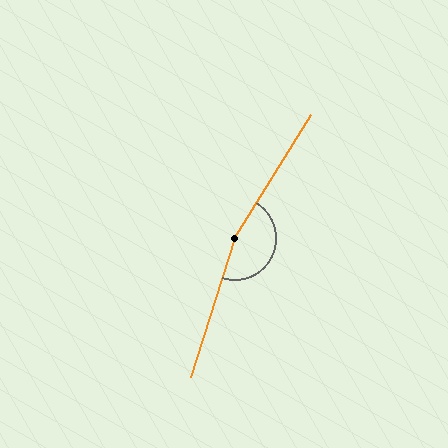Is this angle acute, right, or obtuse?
It is obtuse.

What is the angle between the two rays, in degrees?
Approximately 165 degrees.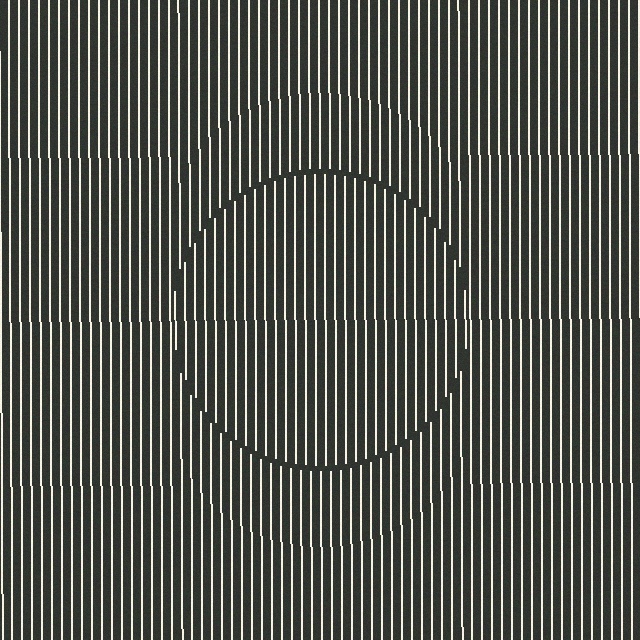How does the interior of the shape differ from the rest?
The interior of the shape contains the same grating, shifted by half a period — the contour is defined by the phase discontinuity where line-ends from the inner and outer gratings abut.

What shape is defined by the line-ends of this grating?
An illusory circle. The interior of the shape contains the same grating, shifted by half a period — the contour is defined by the phase discontinuity where line-ends from the inner and outer gratings abut.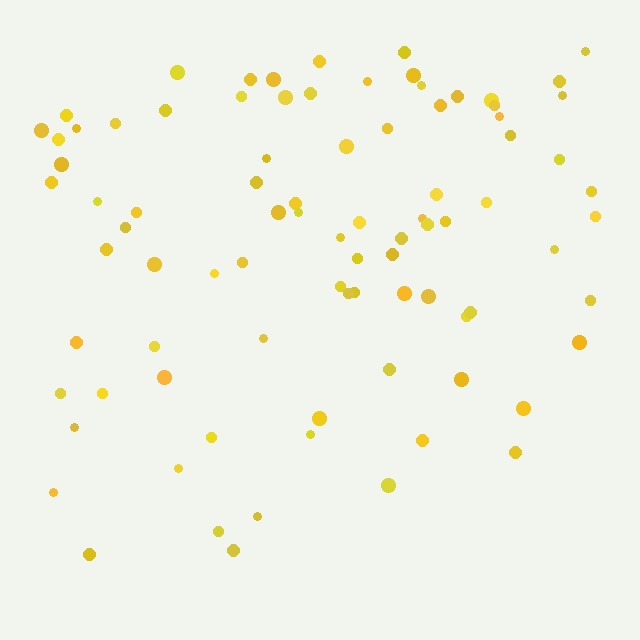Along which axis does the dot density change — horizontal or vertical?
Vertical.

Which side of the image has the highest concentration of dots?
The top.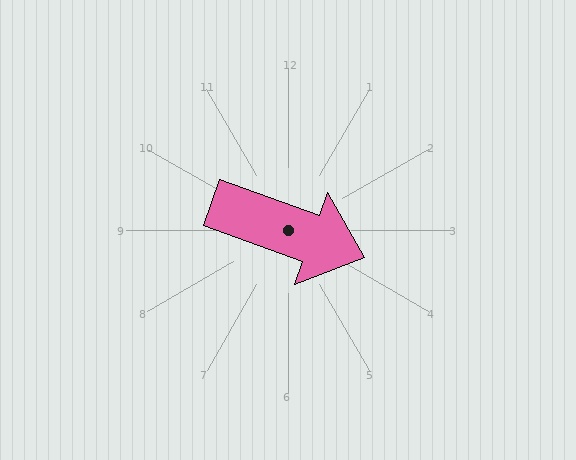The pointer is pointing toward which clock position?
Roughly 4 o'clock.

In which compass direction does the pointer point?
East.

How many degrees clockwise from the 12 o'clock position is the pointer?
Approximately 109 degrees.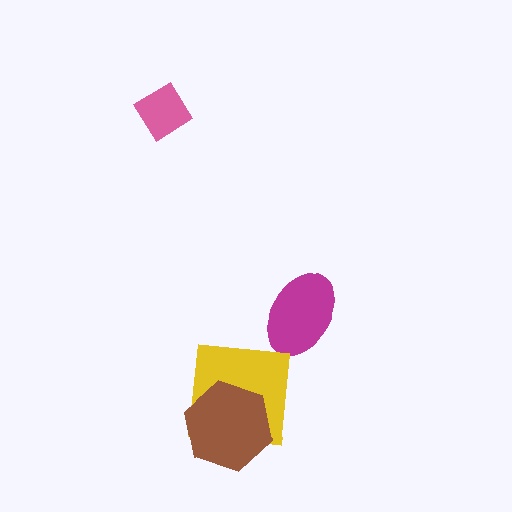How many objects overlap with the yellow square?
1 object overlaps with the yellow square.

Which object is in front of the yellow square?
The brown hexagon is in front of the yellow square.